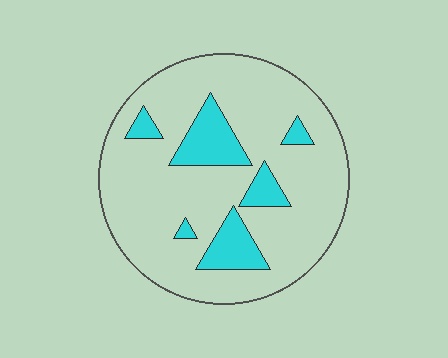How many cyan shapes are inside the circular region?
6.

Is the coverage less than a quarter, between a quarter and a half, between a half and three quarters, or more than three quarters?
Less than a quarter.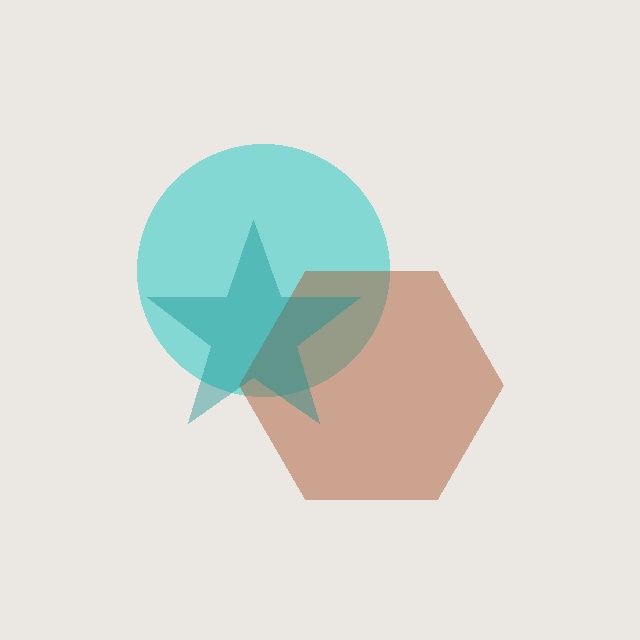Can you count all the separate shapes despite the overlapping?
Yes, there are 3 separate shapes.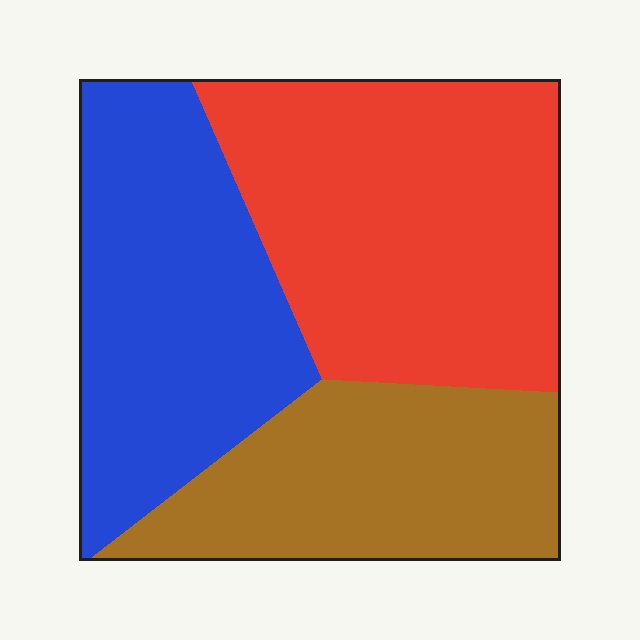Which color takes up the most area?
Red, at roughly 40%.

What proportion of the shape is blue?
Blue covers roughly 35% of the shape.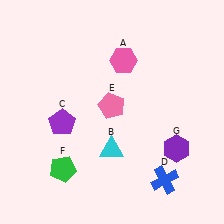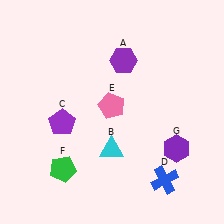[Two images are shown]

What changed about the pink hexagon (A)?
In Image 1, A is pink. In Image 2, it changed to purple.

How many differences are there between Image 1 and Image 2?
There is 1 difference between the two images.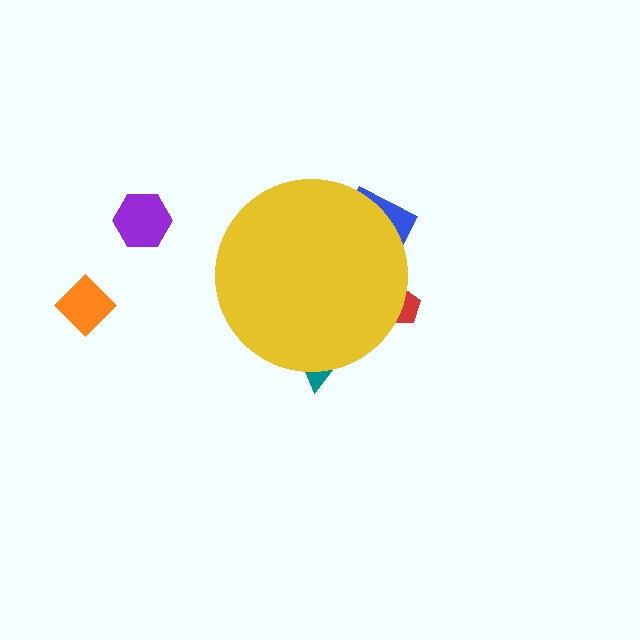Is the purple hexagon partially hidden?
No, the purple hexagon is fully visible.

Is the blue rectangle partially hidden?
Yes, the blue rectangle is partially hidden behind the yellow circle.